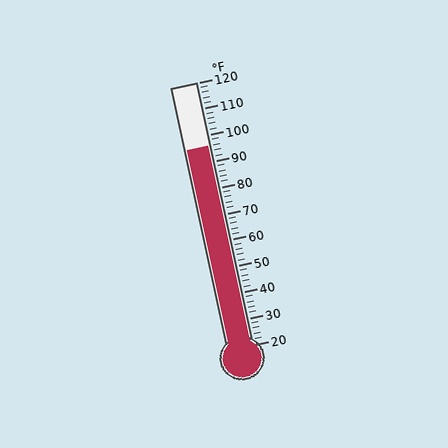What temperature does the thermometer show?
The thermometer shows approximately 96°F.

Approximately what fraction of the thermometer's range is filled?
The thermometer is filled to approximately 75% of its range.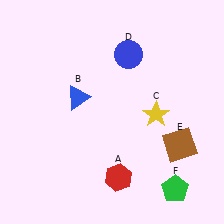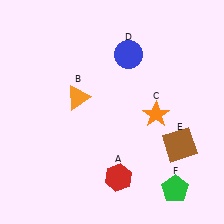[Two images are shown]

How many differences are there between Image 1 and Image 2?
There are 2 differences between the two images.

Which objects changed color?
B changed from blue to orange. C changed from yellow to orange.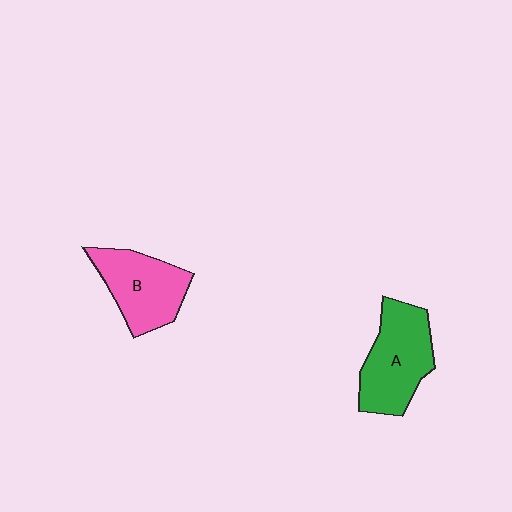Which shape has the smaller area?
Shape B (pink).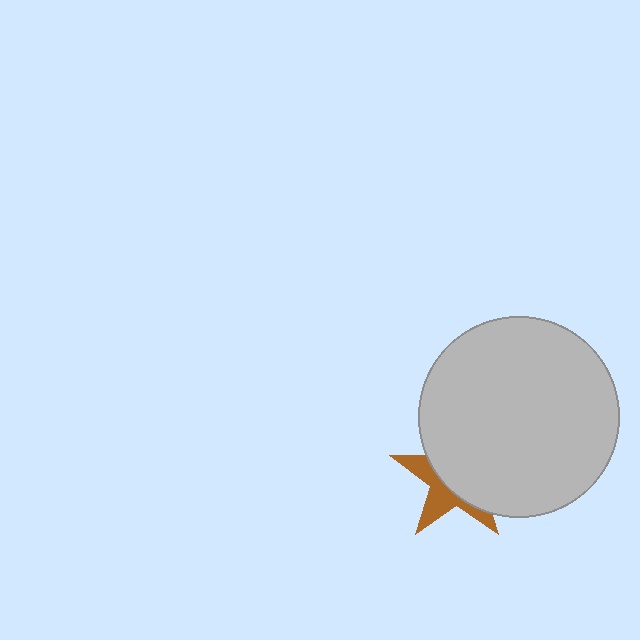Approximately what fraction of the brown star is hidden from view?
Roughly 62% of the brown star is hidden behind the light gray circle.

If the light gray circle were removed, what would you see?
You would see the complete brown star.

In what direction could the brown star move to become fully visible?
The brown star could move toward the lower-left. That would shift it out from behind the light gray circle entirely.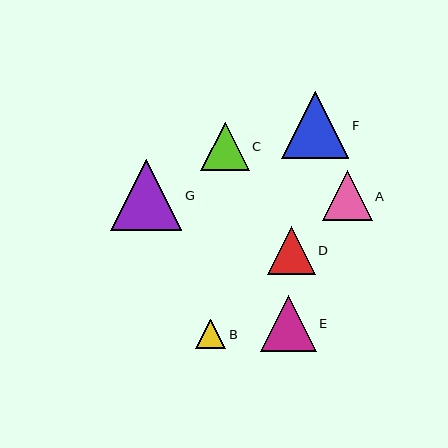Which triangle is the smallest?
Triangle B is the smallest with a size of approximately 30 pixels.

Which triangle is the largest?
Triangle G is the largest with a size of approximately 71 pixels.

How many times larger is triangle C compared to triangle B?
Triangle C is approximately 1.6 times the size of triangle B.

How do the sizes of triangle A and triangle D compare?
Triangle A and triangle D are approximately the same size.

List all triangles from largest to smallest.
From largest to smallest: G, F, E, A, C, D, B.